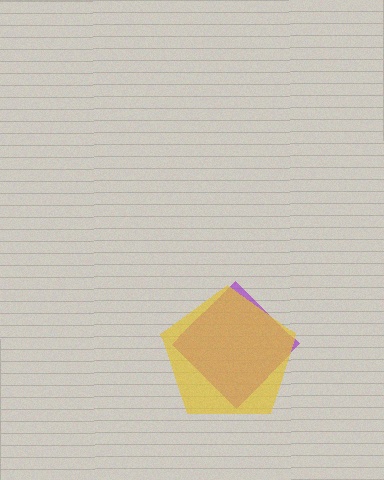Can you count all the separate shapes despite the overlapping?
Yes, there are 2 separate shapes.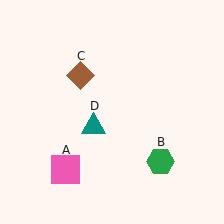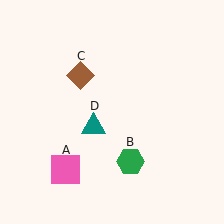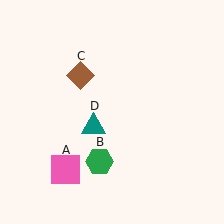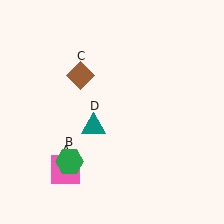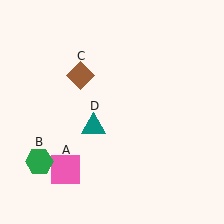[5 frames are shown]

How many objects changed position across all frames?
1 object changed position: green hexagon (object B).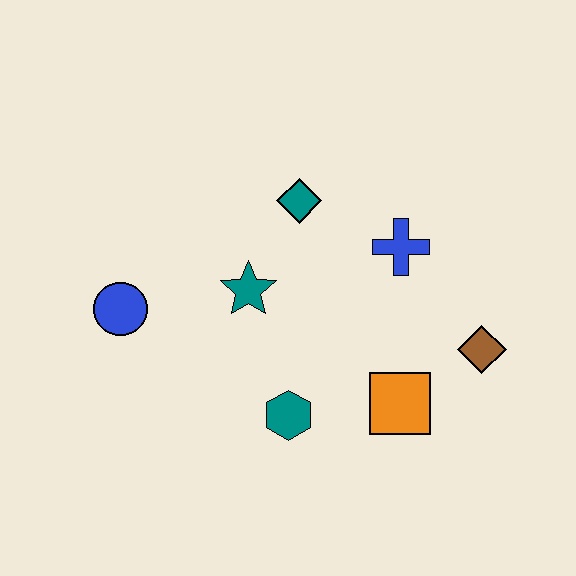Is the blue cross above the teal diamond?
No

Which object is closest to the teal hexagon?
The orange square is closest to the teal hexagon.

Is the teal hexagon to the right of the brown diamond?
No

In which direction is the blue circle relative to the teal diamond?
The blue circle is to the left of the teal diamond.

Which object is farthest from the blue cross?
The blue circle is farthest from the blue cross.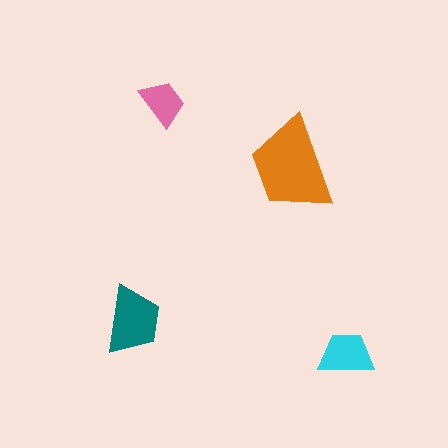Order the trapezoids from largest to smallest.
the orange one, the teal one, the cyan one, the pink one.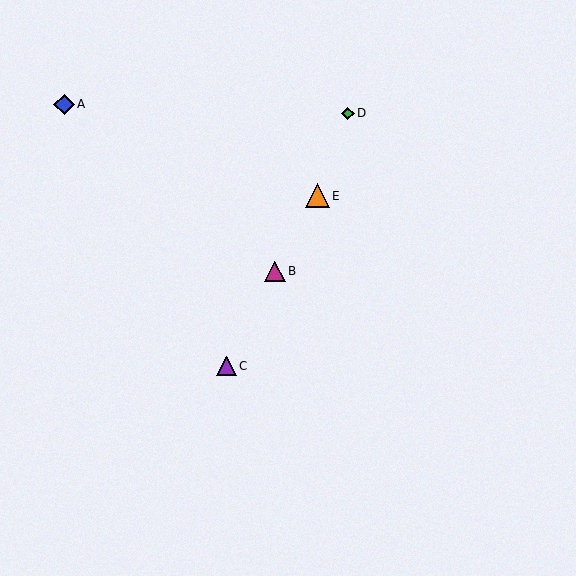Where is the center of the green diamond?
The center of the green diamond is at (348, 113).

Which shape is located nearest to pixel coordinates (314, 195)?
The orange triangle (labeled E) at (317, 196) is nearest to that location.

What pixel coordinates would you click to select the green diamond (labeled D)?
Click at (348, 113) to select the green diamond D.